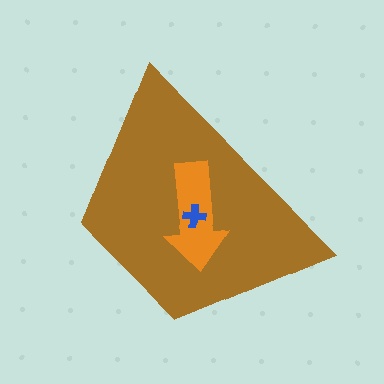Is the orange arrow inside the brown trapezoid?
Yes.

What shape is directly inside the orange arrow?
The blue cross.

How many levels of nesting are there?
3.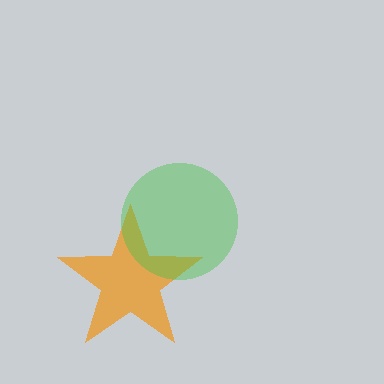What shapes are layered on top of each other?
The layered shapes are: an orange star, a green circle.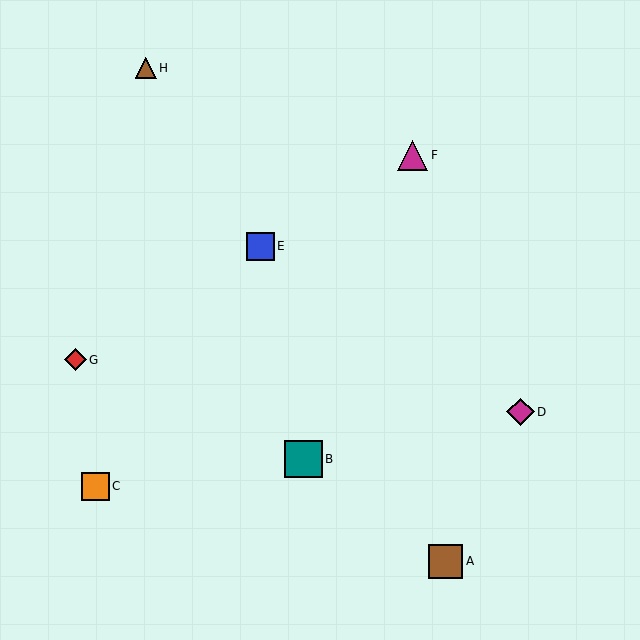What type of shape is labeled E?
Shape E is a blue square.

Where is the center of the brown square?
The center of the brown square is at (446, 562).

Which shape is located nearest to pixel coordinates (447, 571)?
The brown square (labeled A) at (446, 562) is nearest to that location.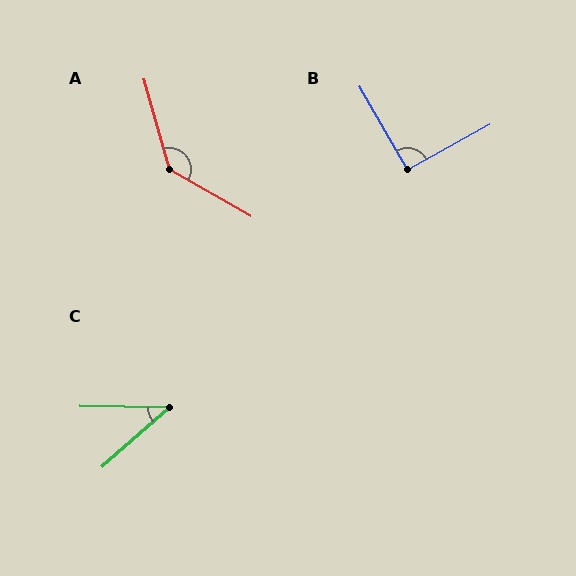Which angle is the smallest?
C, at approximately 42 degrees.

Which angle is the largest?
A, at approximately 135 degrees.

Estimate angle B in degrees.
Approximately 91 degrees.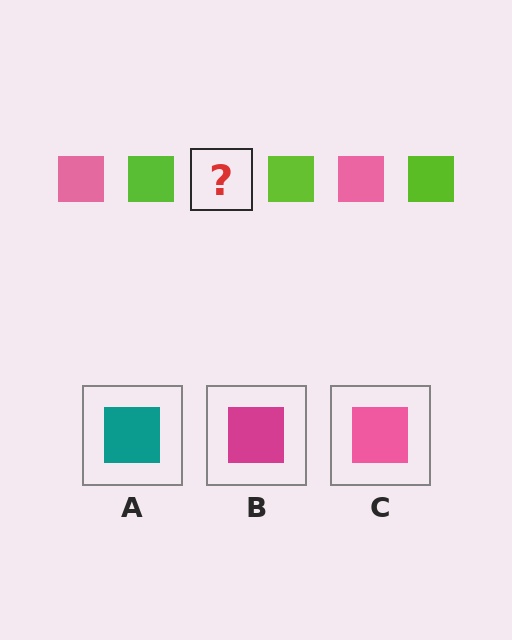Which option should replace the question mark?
Option C.